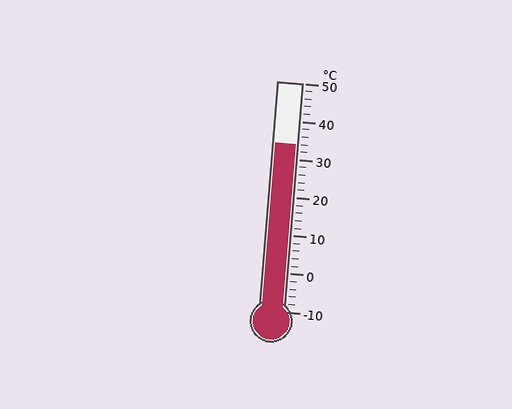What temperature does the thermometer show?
The thermometer shows approximately 34°C.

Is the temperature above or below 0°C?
The temperature is above 0°C.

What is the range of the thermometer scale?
The thermometer scale ranges from -10°C to 50°C.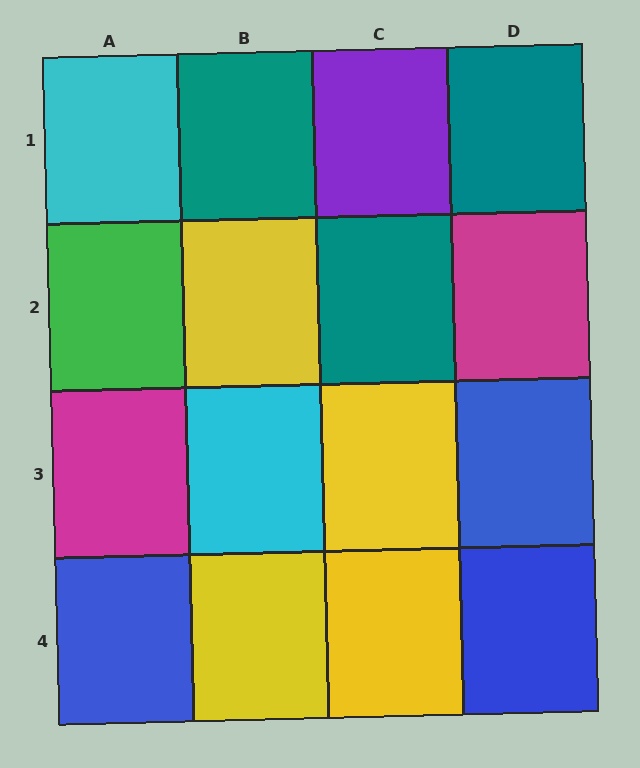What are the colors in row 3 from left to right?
Magenta, cyan, yellow, blue.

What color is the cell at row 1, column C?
Purple.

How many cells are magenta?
2 cells are magenta.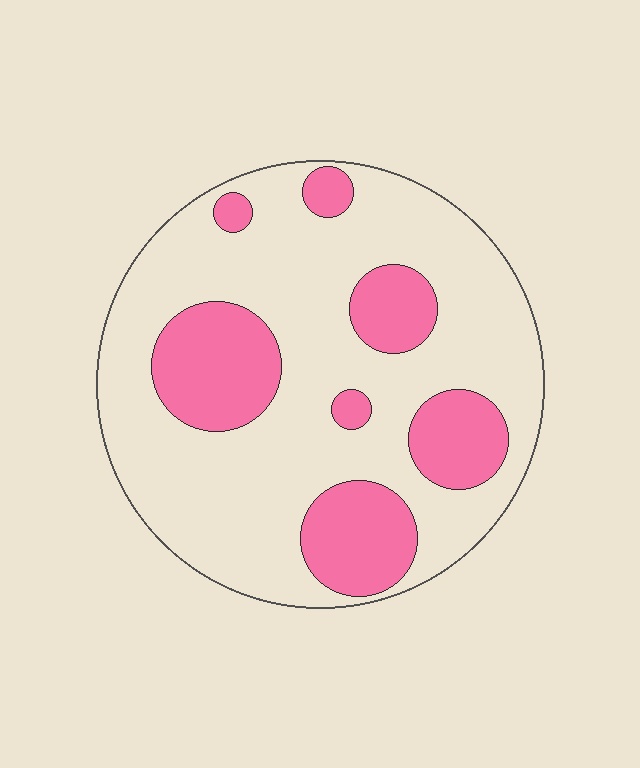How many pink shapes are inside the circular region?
7.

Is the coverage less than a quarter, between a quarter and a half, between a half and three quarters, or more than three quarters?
Between a quarter and a half.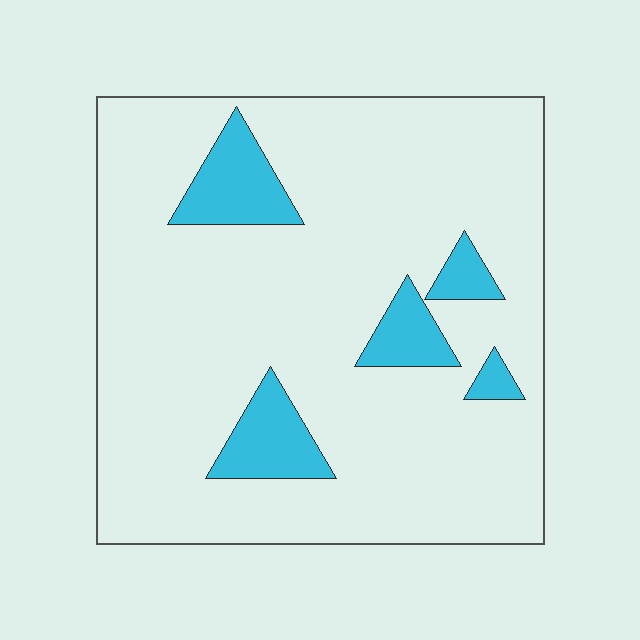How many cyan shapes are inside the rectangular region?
5.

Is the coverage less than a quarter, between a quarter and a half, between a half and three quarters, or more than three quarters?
Less than a quarter.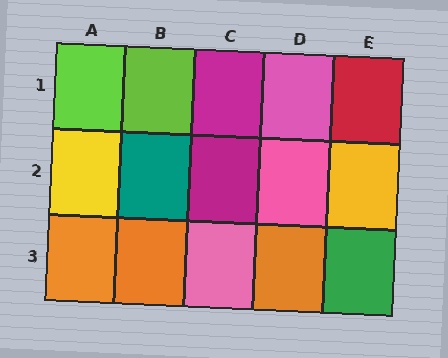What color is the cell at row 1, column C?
Magenta.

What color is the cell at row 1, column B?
Lime.